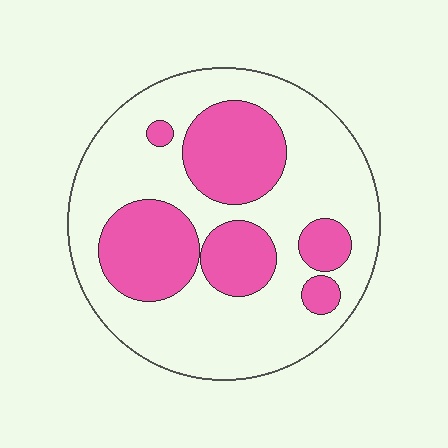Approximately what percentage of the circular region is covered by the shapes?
Approximately 35%.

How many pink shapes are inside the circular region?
6.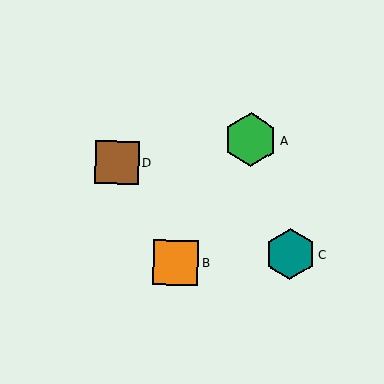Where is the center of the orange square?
The center of the orange square is at (176, 263).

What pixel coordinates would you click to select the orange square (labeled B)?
Click at (176, 263) to select the orange square B.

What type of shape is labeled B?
Shape B is an orange square.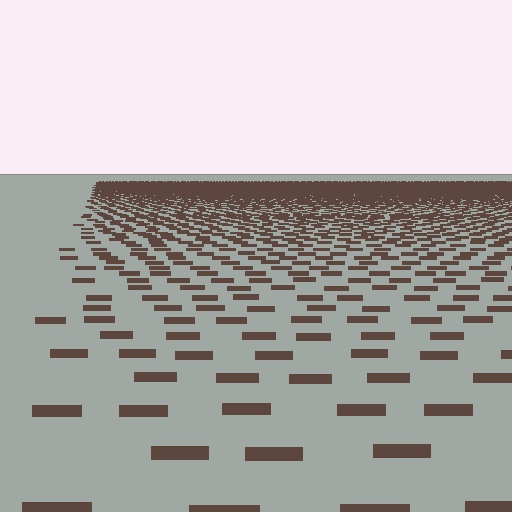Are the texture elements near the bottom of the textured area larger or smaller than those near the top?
Larger. Near the bottom, elements are closer to the viewer and appear at a bigger on-screen size.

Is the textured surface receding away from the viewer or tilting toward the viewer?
The surface is receding away from the viewer. Texture elements get smaller and denser toward the top.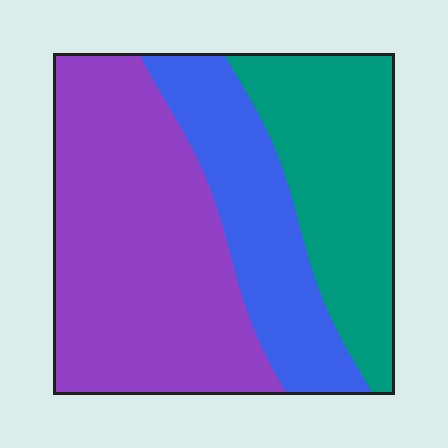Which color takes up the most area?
Purple, at roughly 50%.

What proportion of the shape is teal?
Teal covers 28% of the shape.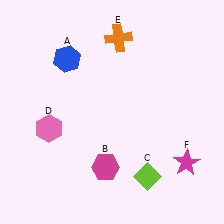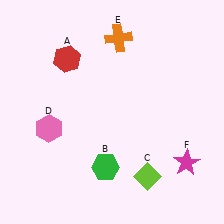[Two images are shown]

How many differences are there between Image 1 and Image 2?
There are 2 differences between the two images.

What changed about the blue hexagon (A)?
In Image 1, A is blue. In Image 2, it changed to red.